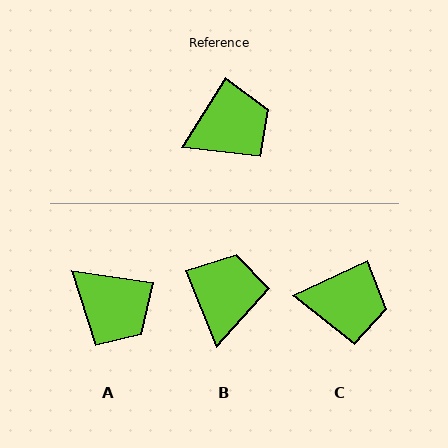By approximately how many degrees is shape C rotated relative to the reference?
Approximately 32 degrees clockwise.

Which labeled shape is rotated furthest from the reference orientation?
A, about 66 degrees away.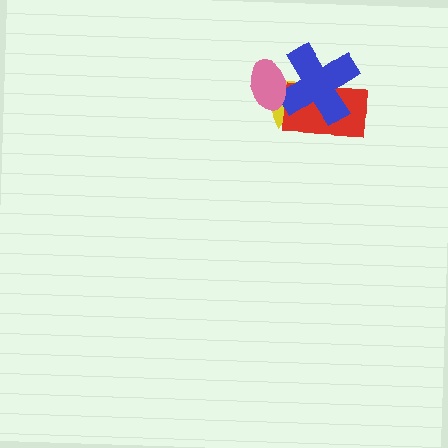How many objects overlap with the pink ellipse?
2 objects overlap with the pink ellipse.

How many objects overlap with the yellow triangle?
3 objects overlap with the yellow triangle.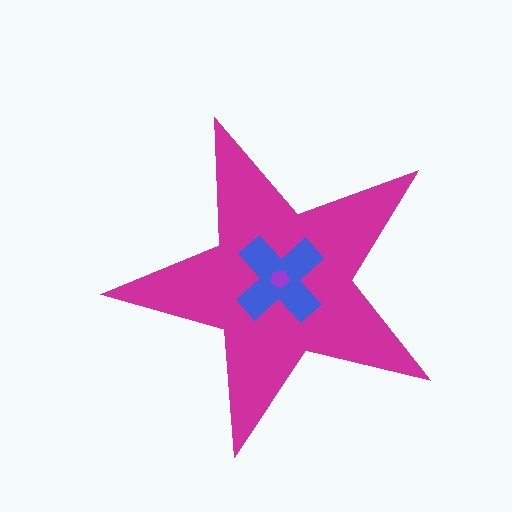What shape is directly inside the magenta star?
The blue cross.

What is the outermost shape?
The magenta star.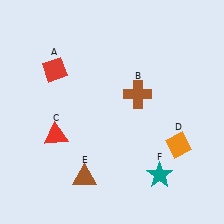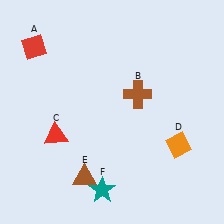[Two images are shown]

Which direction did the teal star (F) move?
The teal star (F) moved left.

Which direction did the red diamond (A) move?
The red diamond (A) moved up.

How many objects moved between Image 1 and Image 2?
2 objects moved between the two images.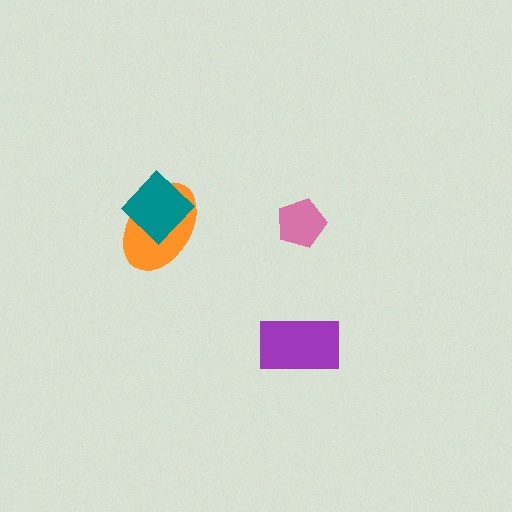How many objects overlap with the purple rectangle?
0 objects overlap with the purple rectangle.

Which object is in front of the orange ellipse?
The teal diamond is in front of the orange ellipse.